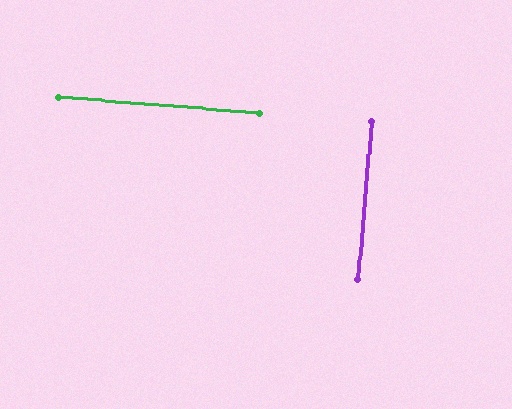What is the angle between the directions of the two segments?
Approximately 90 degrees.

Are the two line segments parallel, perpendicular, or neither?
Perpendicular — they meet at approximately 90°.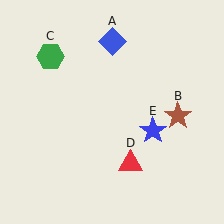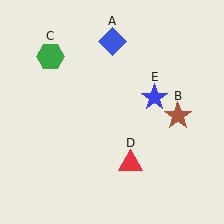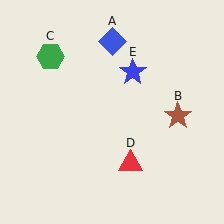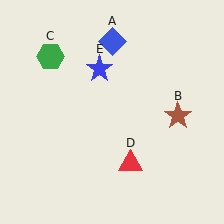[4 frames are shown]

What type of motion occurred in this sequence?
The blue star (object E) rotated counterclockwise around the center of the scene.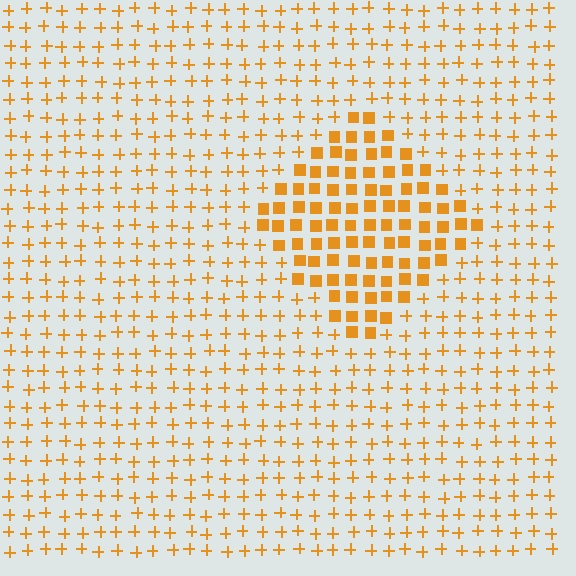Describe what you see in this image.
The image is filled with small orange elements arranged in a uniform grid. A diamond-shaped region contains squares, while the surrounding area contains plus signs. The boundary is defined purely by the change in element shape.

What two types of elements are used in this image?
The image uses squares inside the diamond region and plus signs outside it.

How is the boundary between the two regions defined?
The boundary is defined by a change in element shape: squares inside vs. plus signs outside. All elements share the same color and spacing.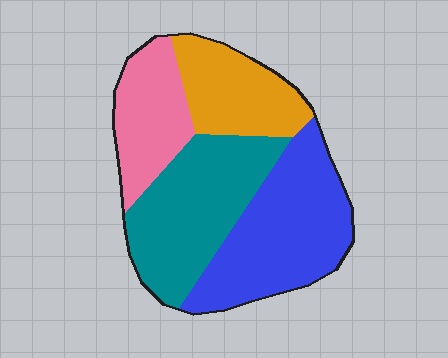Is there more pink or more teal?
Teal.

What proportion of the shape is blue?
Blue takes up about one third (1/3) of the shape.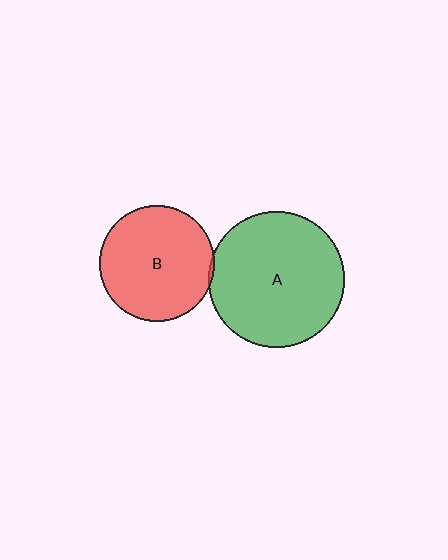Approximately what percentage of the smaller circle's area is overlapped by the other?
Approximately 5%.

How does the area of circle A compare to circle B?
Approximately 1.4 times.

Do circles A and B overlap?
Yes.